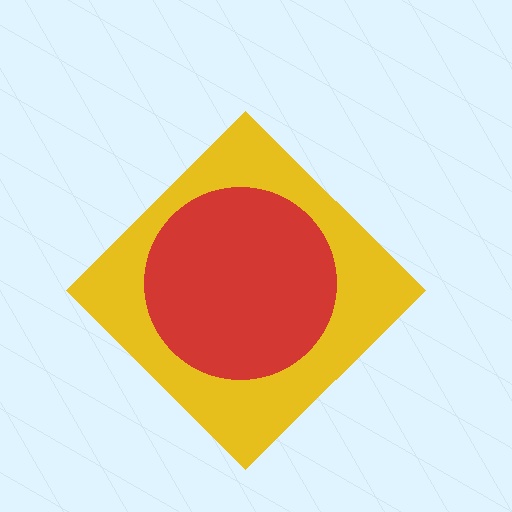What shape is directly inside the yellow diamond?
The red circle.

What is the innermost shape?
The red circle.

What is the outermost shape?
The yellow diamond.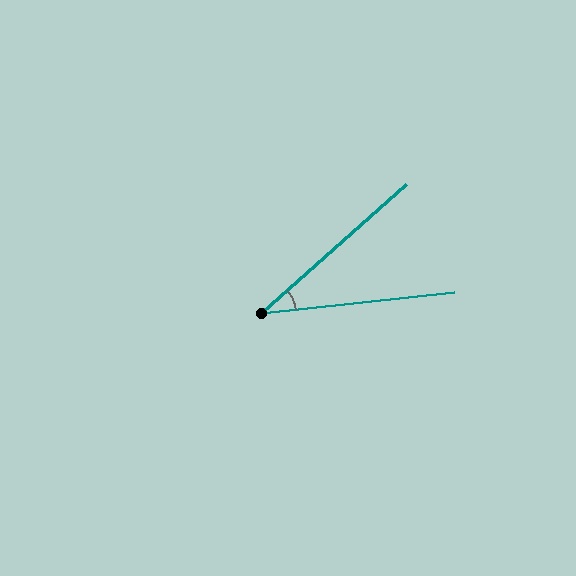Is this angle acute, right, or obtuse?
It is acute.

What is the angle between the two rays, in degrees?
Approximately 35 degrees.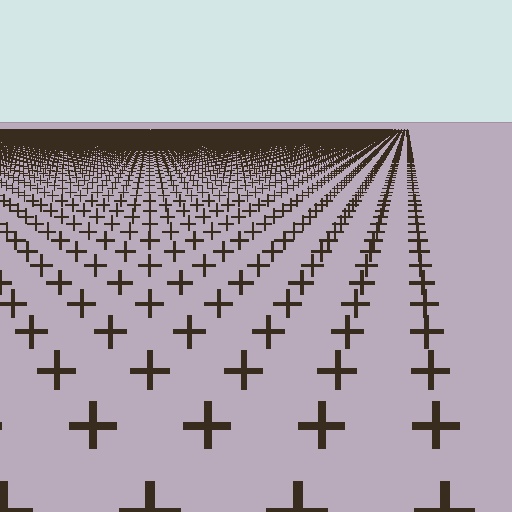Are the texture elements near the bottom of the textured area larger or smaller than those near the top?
Larger. Near the bottom, elements are closer to the viewer and appear at a bigger on-screen size.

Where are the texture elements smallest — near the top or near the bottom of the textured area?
Near the top.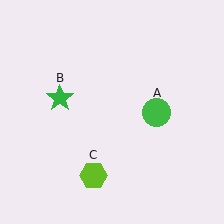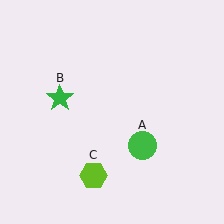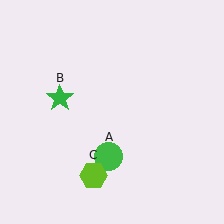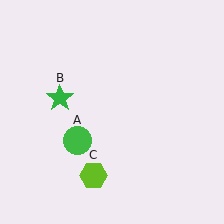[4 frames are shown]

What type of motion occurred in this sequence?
The green circle (object A) rotated clockwise around the center of the scene.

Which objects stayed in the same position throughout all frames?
Green star (object B) and lime hexagon (object C) remained stationary.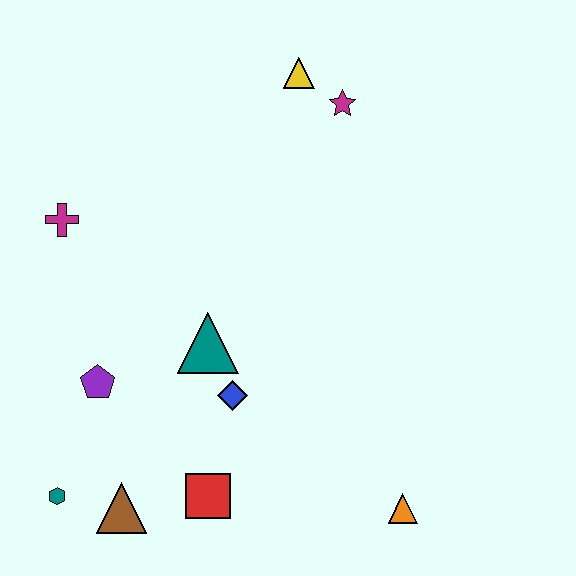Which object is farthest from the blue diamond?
The yellow triangle is farthest from the blue diamond.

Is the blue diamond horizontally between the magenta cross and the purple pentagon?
No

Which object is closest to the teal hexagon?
The brown triangle is closest to the teal hexagon.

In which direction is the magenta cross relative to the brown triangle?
The magenta cross is above the brown triangle.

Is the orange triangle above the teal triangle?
No